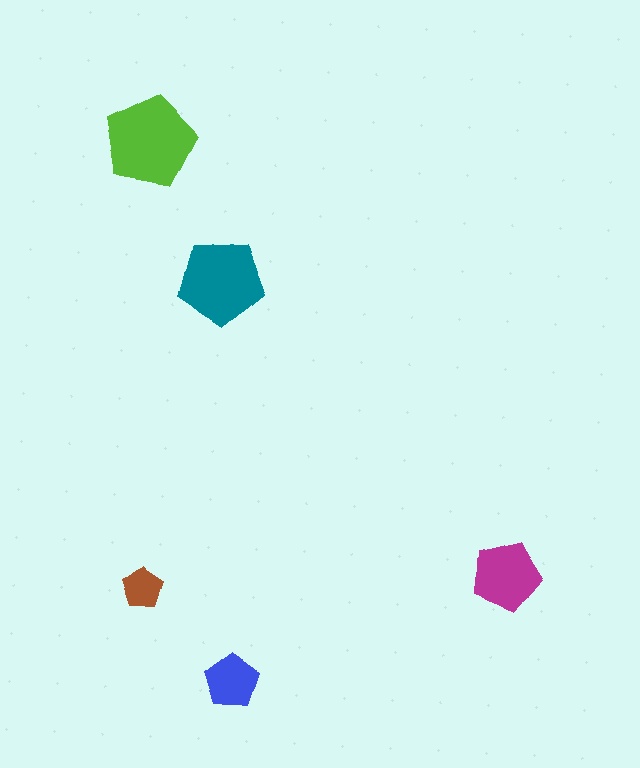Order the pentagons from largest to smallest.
the lime one, the teal one, the magenta one, the blue one, the brown one.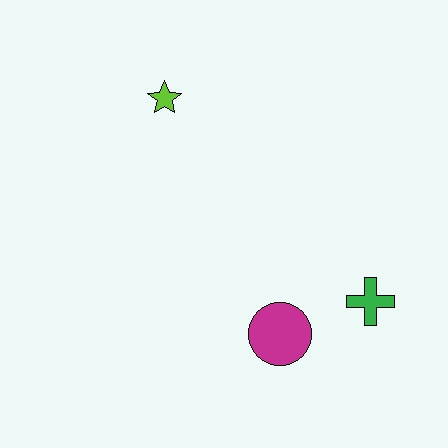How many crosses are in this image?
There is 1 cross.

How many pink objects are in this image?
There are no pink objects.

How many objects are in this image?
There are 3 objects.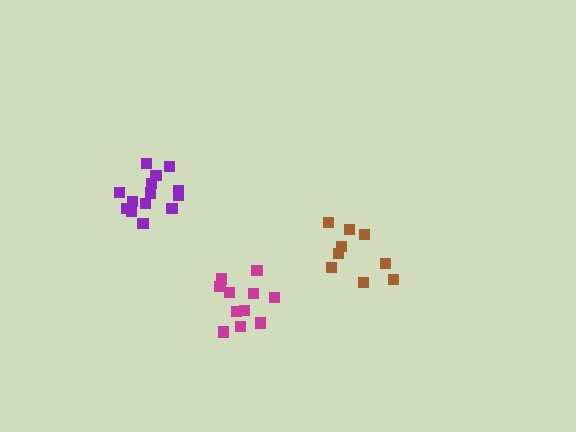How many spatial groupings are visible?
There are 3 spatial groupings.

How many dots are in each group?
Group 1: 14 dots, Group 2: 9 dots, Group 3: 11 dots (34 total).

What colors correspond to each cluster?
The clusters are colored: purple, brown, magenta.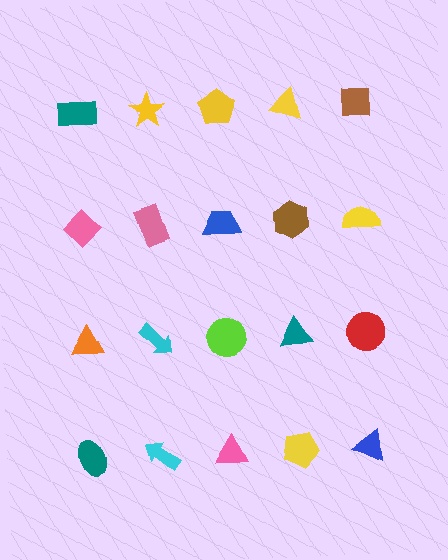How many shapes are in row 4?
5 shapes.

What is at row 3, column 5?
A red circle.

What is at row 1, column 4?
A yellow triangle.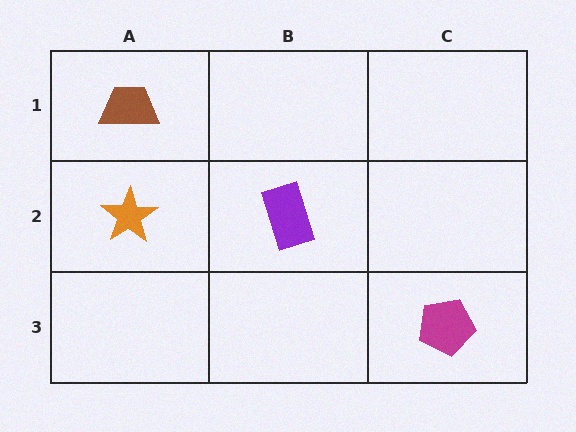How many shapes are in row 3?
1 shape.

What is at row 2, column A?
An orange star.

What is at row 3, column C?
A magenta pentagon.